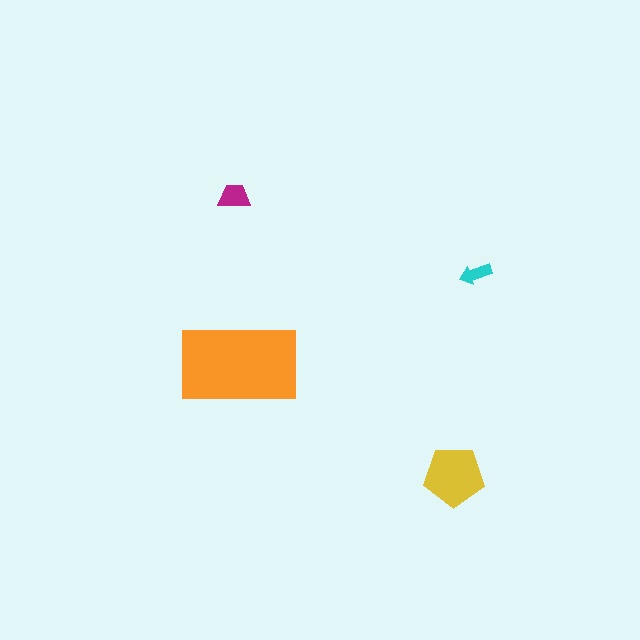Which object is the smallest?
The cyan arrow.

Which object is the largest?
The orange rectangle.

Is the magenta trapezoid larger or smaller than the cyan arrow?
Larger.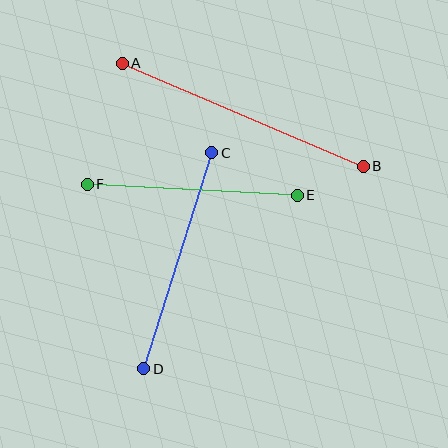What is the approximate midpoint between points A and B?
The midpoint is at approximately (243, 115) pixels.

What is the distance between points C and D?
The distance is approximately 226 pixels.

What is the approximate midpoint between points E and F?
The midpoint is at approximately (192, 190) pixels.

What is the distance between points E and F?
The distance is approximately 210 pixels.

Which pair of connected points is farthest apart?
Points A and B are farthest apart.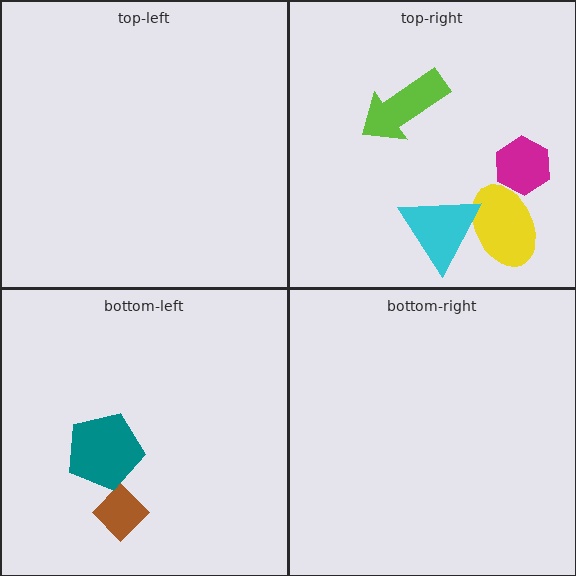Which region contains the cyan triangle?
The top-right region.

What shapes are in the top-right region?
The magenta hexagon, the lime arrow, the yellow ellipse, the cyan triangle.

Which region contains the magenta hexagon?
The top-right region.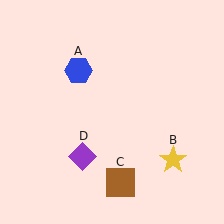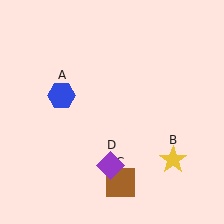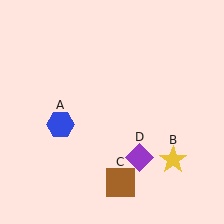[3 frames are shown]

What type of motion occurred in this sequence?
The blue hexagon (object A), purple diamond (object D) rotated counterclockwise around the center of the scene.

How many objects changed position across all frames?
2 objects changed position: blue hexagon (object A), purple diamond (object D).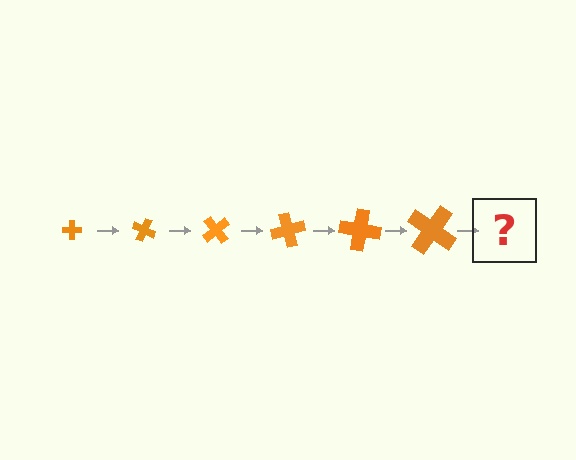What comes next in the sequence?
The next element should be a cross, larger than the previous one and rotated 150 degrees from the start.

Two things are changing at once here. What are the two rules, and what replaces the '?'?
The two rules are that the cross grows larger each step and it rotates 25 degrees each step. The '?' should be a cross, larger than the previous one and rotated 150 degrees from the start.